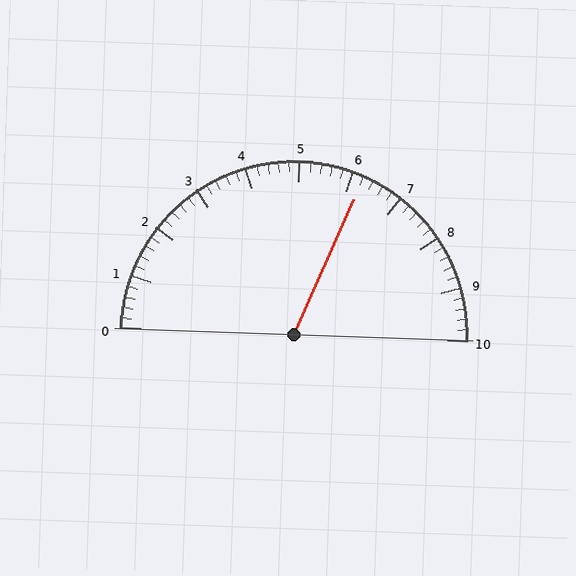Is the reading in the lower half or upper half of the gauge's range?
The reading is in the upper half of the range (0 to 10).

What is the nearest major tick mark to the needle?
The nearest major tick mark is 6.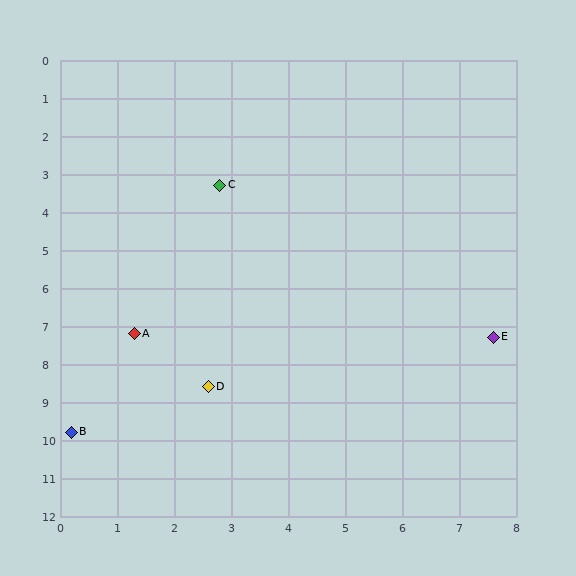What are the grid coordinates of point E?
Point E is at approximately (7.6, 7.3).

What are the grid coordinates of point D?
Point D is at approximately (2.6, 8.6).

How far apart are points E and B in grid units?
Points E and B are about 7.8 grid units apart.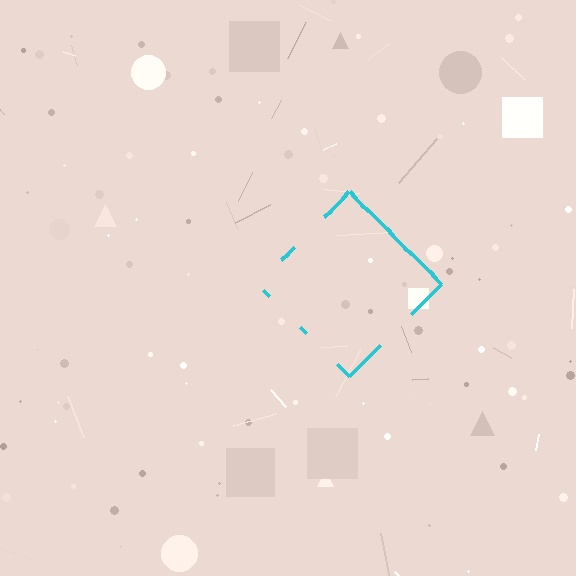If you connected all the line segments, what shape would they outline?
They would outline a diamond.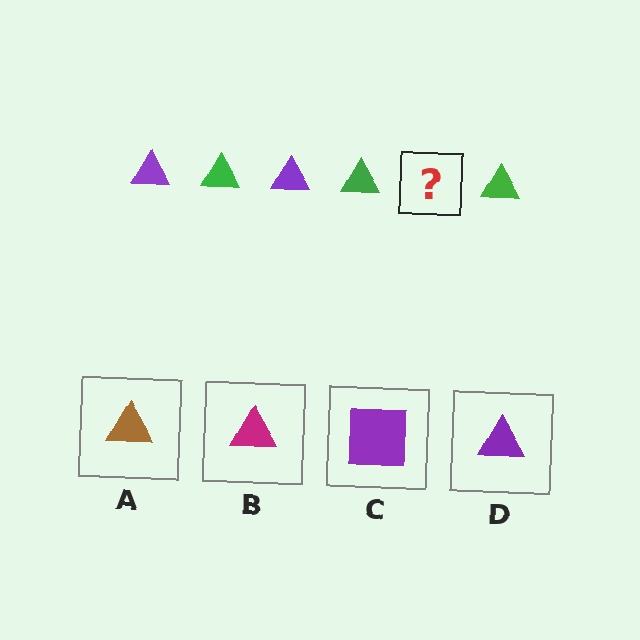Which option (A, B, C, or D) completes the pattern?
D.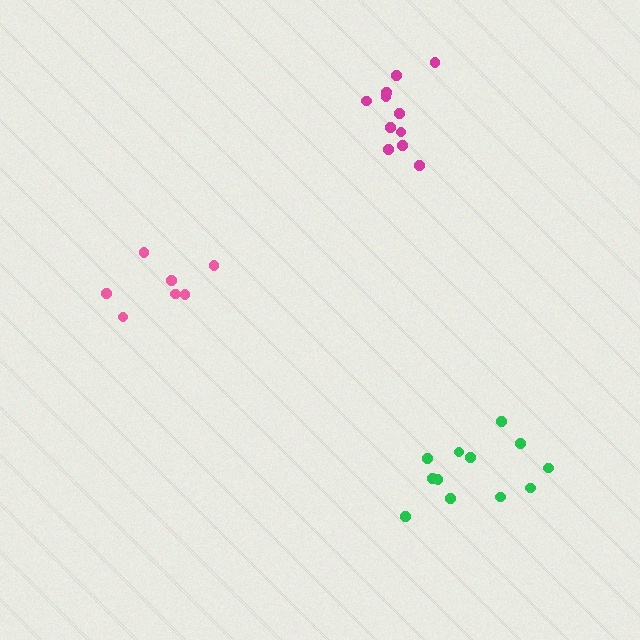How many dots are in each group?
Group 1: 12 dots, Group 2: 11 dots, Group 3: 7 dots (30 total).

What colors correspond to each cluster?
The clusters are colored: green, magenta, pink.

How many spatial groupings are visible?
There are 3 spatial groupings.